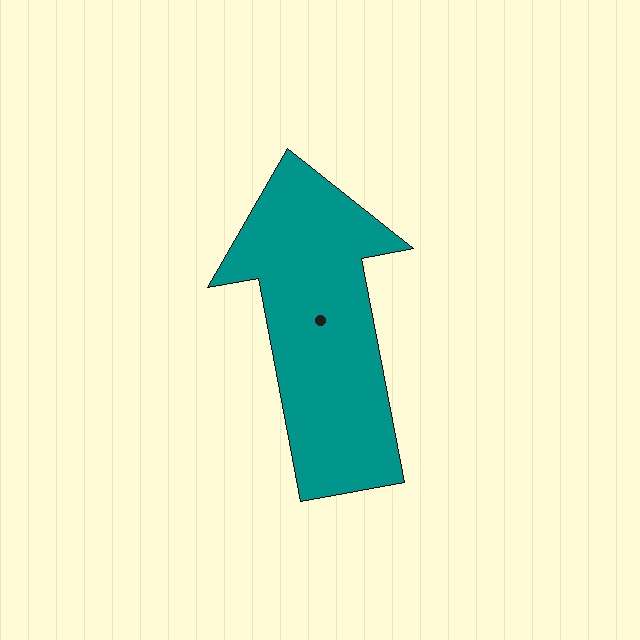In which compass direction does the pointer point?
North.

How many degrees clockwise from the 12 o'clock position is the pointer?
Approximately 349 degrees.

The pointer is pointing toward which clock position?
Roughly 12 o'clock.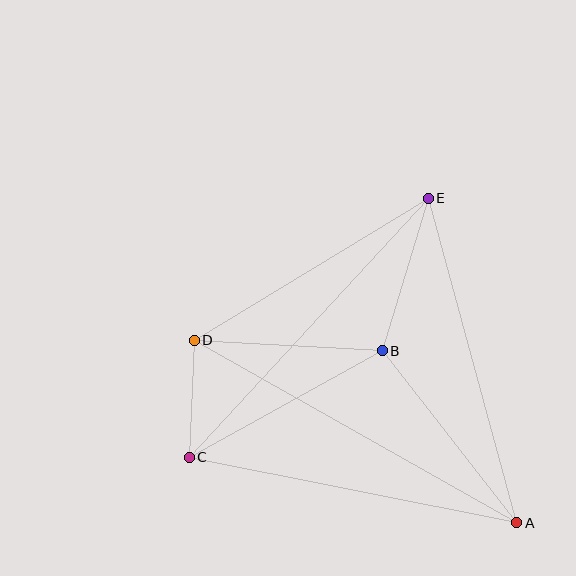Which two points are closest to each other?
Points C and D are closest to each other.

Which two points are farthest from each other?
Points A and D are farthest from each other.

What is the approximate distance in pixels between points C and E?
The distance between C and E is approximately 352 pixels.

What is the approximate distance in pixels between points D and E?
The distance between D and E is approximately 274 pixels.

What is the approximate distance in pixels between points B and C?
The distance between B and C is approximately 221 pixels.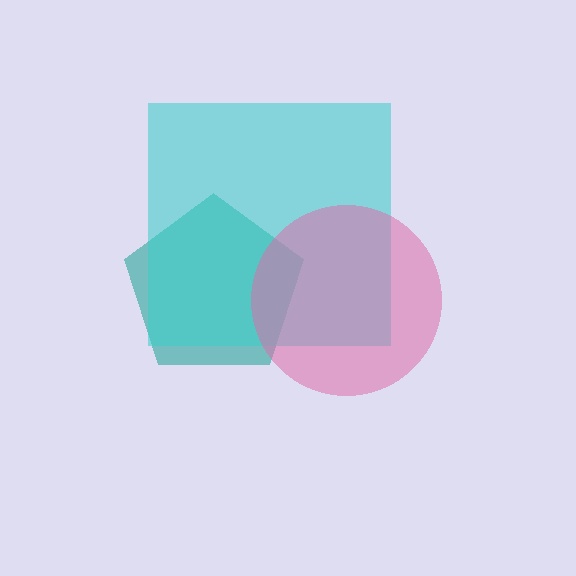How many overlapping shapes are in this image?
There are 3 overlapping shapes in the image.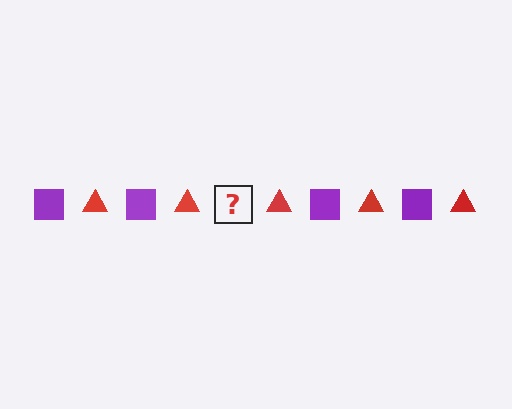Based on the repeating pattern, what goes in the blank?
The blank should be a purple square.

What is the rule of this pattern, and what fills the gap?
The rule is that the pattern alternates between purple square and red triangle. The gap should be filled with a purple square.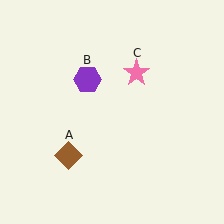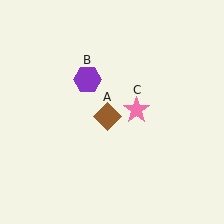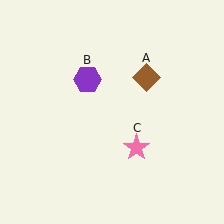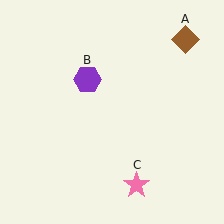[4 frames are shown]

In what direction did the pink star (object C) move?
The pink star (object C) moved down.